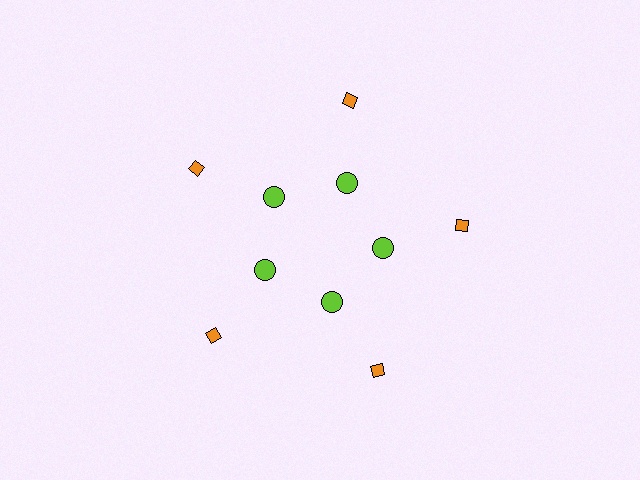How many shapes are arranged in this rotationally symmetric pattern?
There are 10 shapes, arranged in 5 groups of 2.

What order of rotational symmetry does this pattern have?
This pattern has 5-fold rotational symmetry.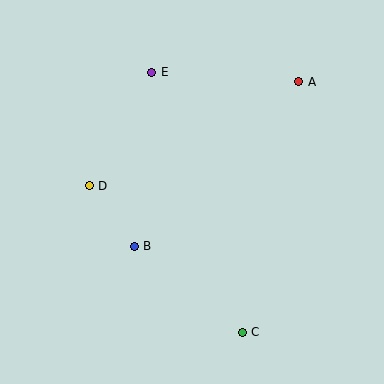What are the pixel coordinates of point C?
Point C is at (242, 332).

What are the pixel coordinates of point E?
Point E is at (152, 72).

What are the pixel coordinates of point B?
Point B is at (134, 246).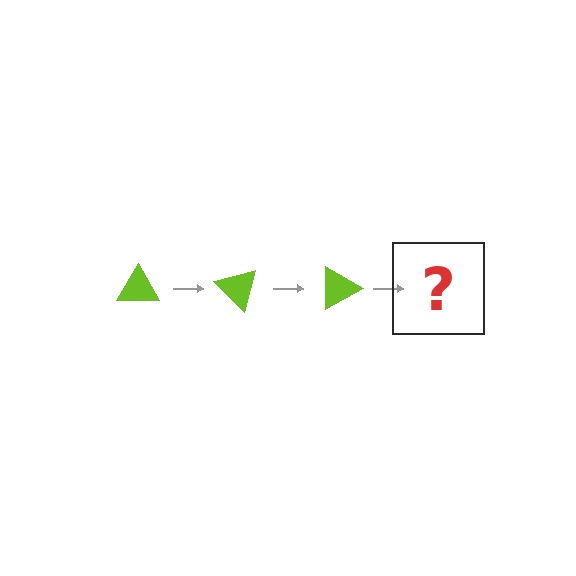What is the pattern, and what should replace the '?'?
The pattern is that the triangle rotates 45 degrees each step. The '?' should be a lime triangle rotated 135 degrees.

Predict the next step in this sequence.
The next step is a lime triangle rotated 135 degrees.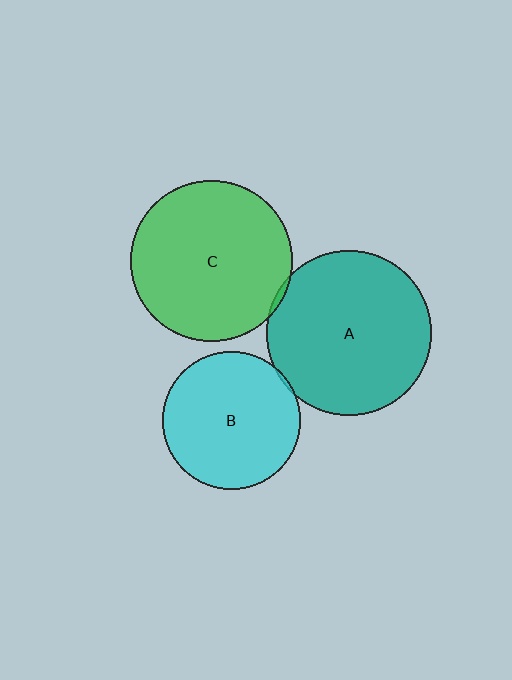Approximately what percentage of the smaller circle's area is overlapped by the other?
Approximately 5%.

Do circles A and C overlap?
Yes.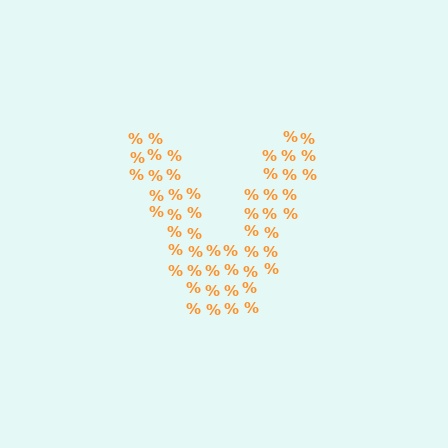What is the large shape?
The large shape is the letter V.